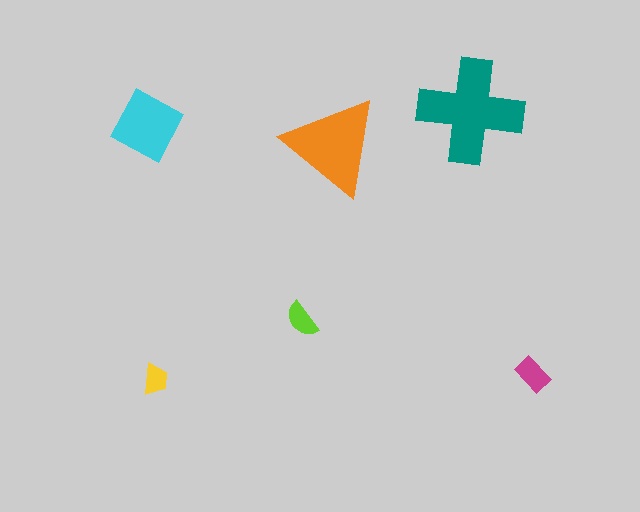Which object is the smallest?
The yellow trapezoid.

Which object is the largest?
The teal cross.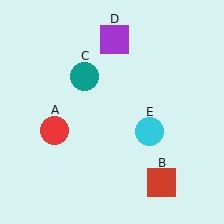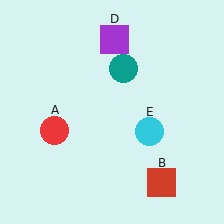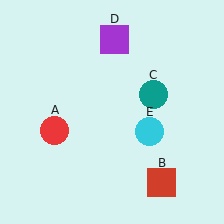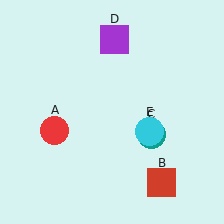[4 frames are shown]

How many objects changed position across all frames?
1 object changed position: teal circle (object C).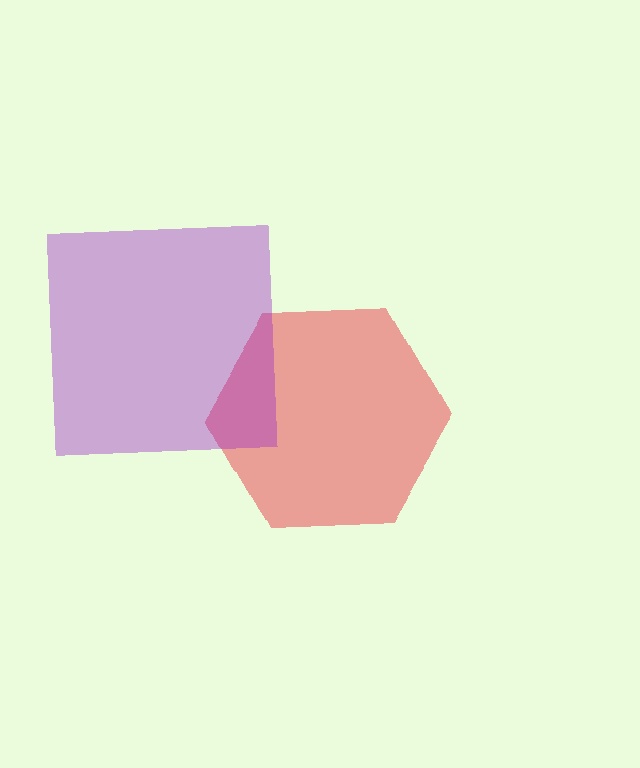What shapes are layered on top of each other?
The layered shapes are: a red hexagon, a purple square.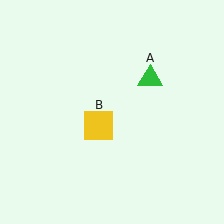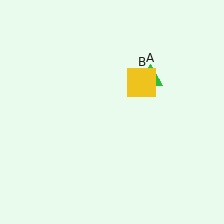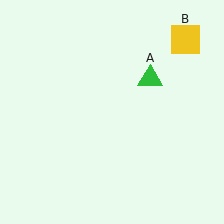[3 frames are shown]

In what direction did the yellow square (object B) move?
The yellow square (object B) moved up and to the right.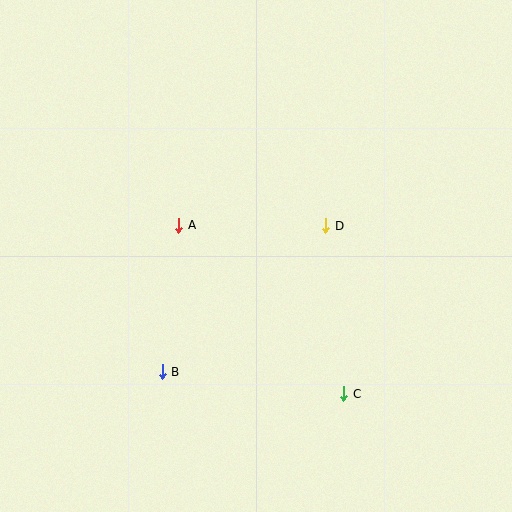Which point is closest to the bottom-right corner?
Point C is closest to the bottom-right corner.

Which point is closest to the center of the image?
Point D at (326, 226) is closest to the center.